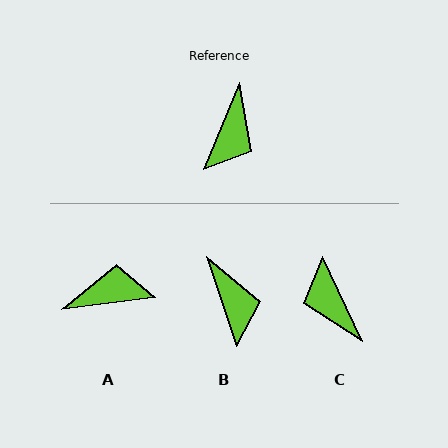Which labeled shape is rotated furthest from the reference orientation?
C, about 132 degrees away.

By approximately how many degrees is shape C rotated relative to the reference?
Approximately 132 degrees clockwise.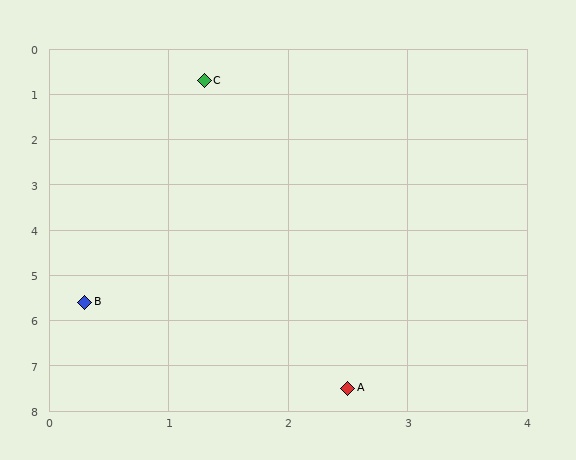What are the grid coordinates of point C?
Point C is at approximately (1.3, 0.7).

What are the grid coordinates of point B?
Point B is at approximately (0.3, 5.6).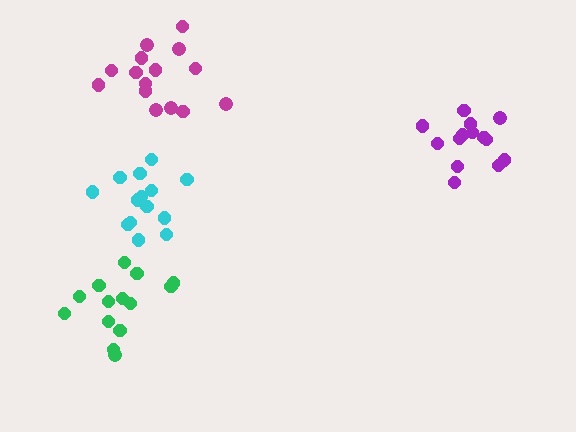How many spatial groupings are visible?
There are 4 spatial groupings.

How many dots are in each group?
Group 1: 15 dots, Group 2: 14 dots, Group 3: 14 dots, Group 4: 14 dots (57 total).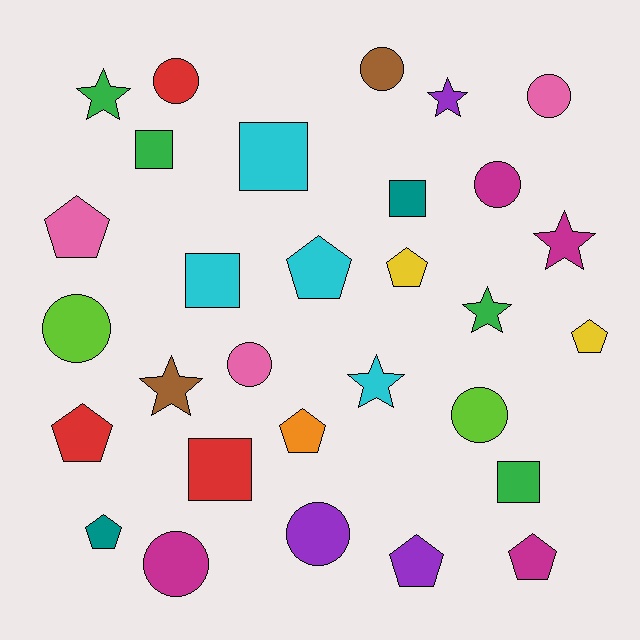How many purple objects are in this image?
There are 3 purple objects.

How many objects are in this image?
There are 30 objects.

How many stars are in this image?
There are 6 stars.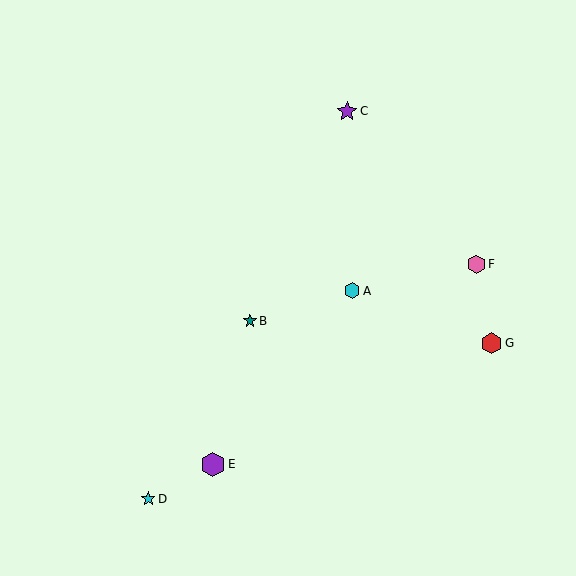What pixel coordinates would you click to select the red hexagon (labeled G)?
Click at (491, 343) to select the red hexagon G.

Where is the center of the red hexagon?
The center of the red hexagon is at (491, 343).